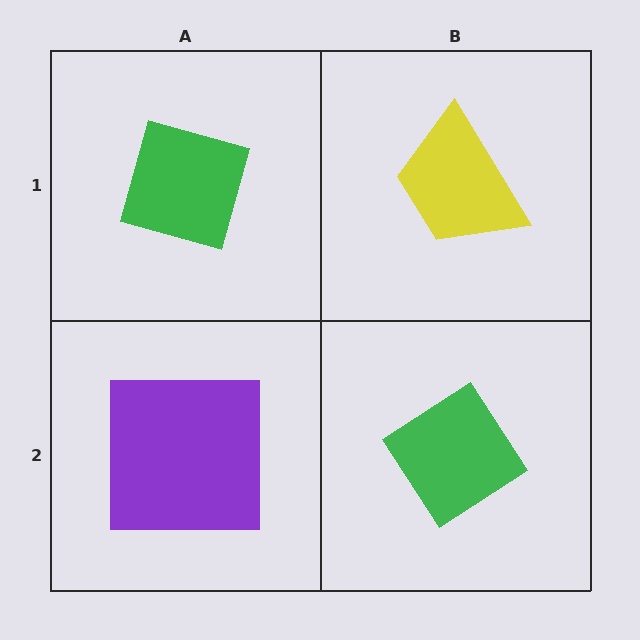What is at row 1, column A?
A green diamond.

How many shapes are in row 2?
2 shapes.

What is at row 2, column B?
A green diamond.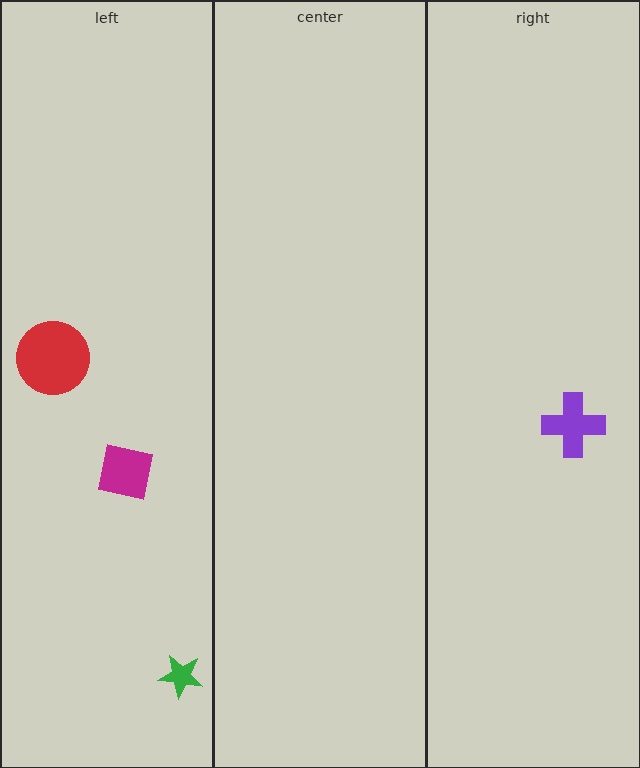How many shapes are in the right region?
1.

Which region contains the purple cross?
The right region.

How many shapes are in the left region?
3.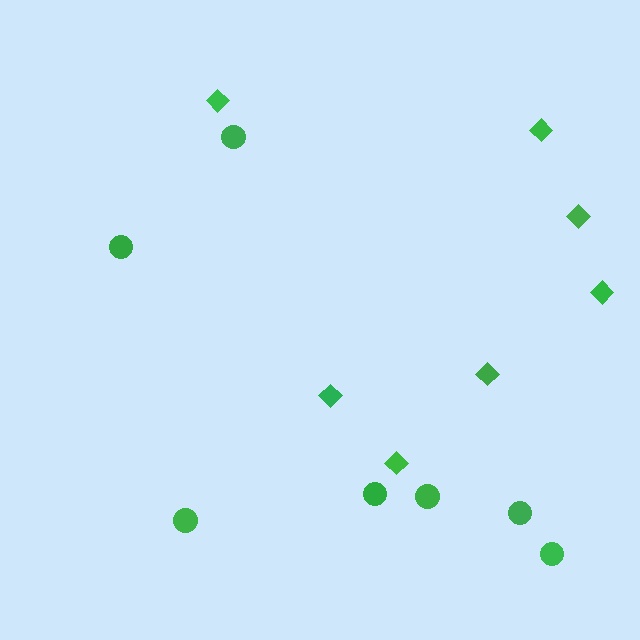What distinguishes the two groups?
There are 2 groups: one group of circles (7) and one group of diamonds (7).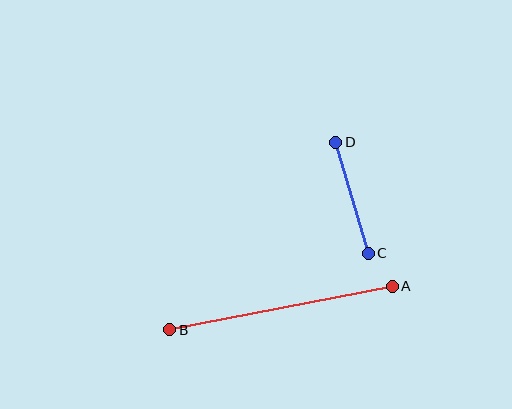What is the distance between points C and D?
The distance is approximately 115 pixels.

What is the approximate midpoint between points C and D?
The midpoint is at approximately (352, 198) pixels.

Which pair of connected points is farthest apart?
Points A and B are farthest apart.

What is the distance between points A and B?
The distance is approximately 227 pixels.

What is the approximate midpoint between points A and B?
The midpoint is at approximately (281, 308) pixels.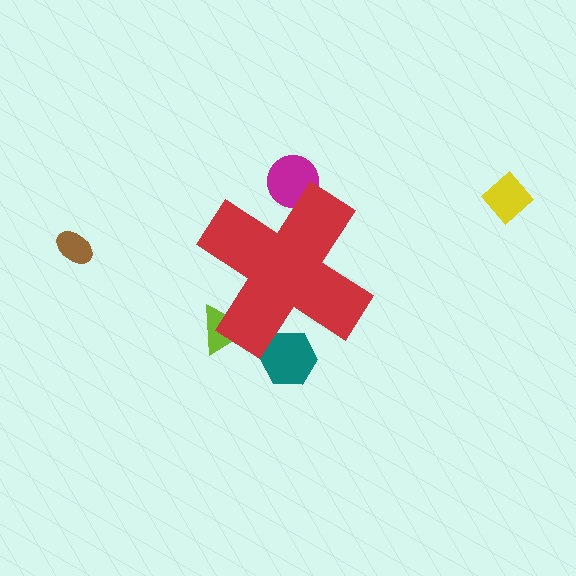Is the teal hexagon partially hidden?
Yes, the teal hexagon is partially hidden behind the red cross.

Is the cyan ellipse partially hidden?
Yes, the cyan ellipse is partially hidden behind the red cross.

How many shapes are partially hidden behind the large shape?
4 shapes are partially hidden.